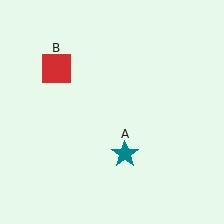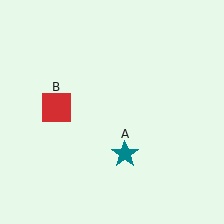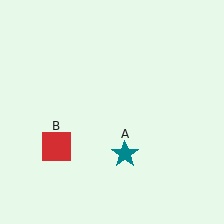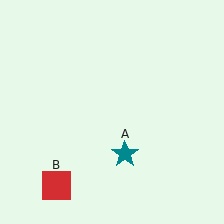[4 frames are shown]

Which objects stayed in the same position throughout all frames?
Teal star (object A) remained stationary.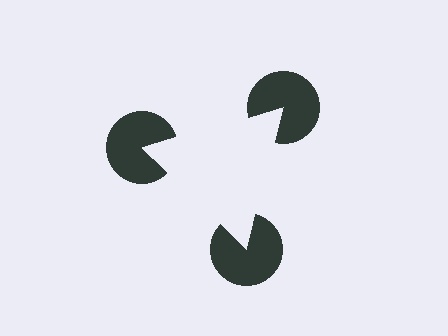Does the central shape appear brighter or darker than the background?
It typically appears slightly brighter than the background, even though no actual brightness change is drawn.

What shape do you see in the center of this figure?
An illusory triangle — its edges are inferred from the aligned wedge cuts in the pac-man discs, not physically drawn.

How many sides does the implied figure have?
3 sides.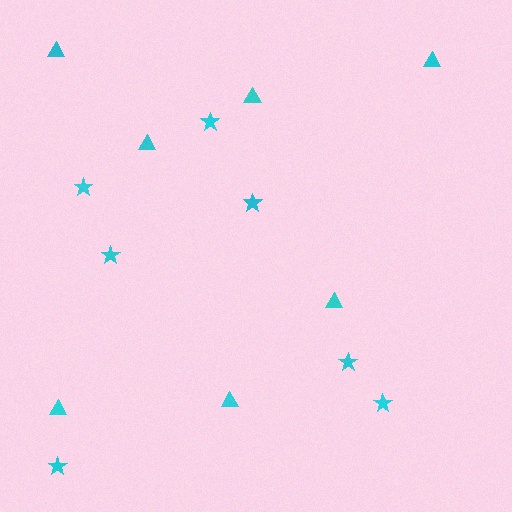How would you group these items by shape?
There are 2 groups: one group of triangles (7) and one group of stars (7).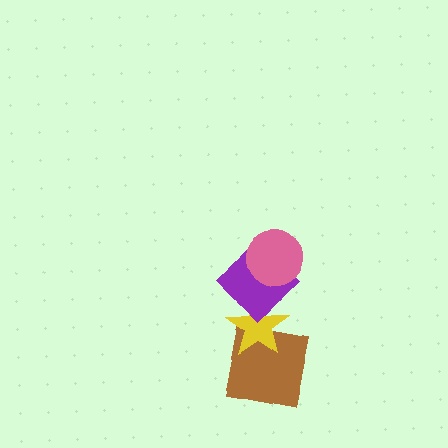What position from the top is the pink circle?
The pink circle is 1st from the top.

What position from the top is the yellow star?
The yellow star is 3rd from the top.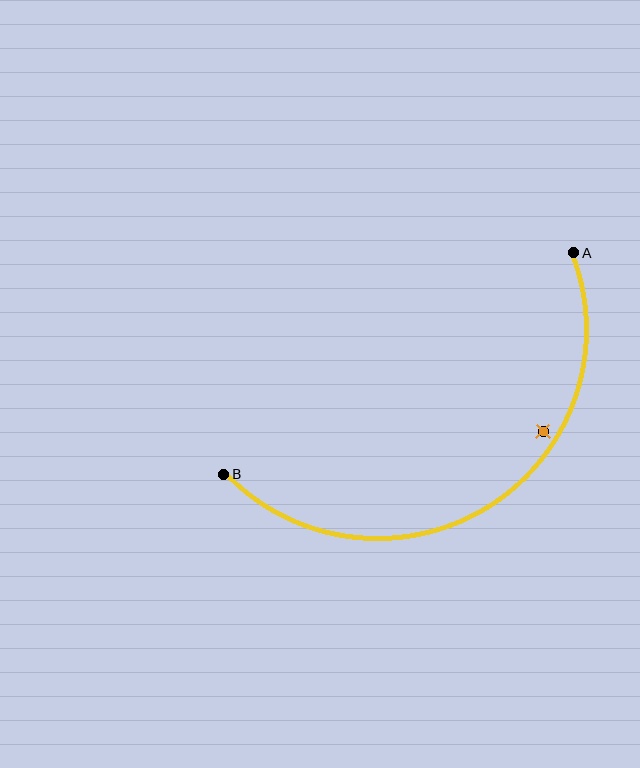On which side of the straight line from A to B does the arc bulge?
The arc bulges below the straight line connecting A and B.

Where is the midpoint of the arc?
The arc midpoint is the point on the curve farthest from the straight line joining A and B. It sits below that line.